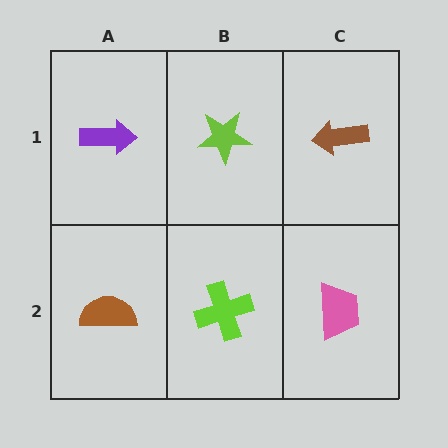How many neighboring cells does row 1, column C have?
2.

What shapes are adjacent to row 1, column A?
A brown semicircle (row 2, column A), a lime star (row 1, column B).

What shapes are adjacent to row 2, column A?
A purple arrow (row 1, column A), a lime cross (row 2, column B).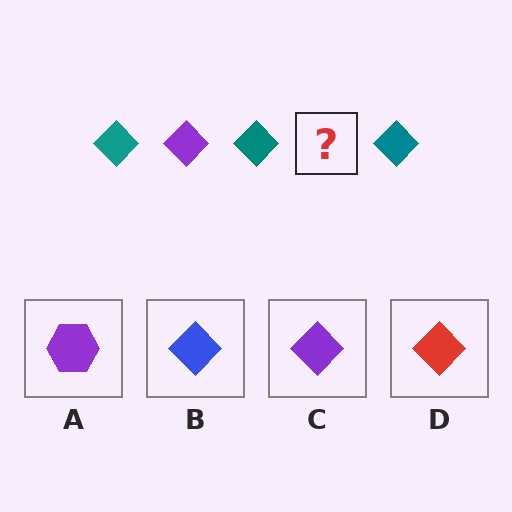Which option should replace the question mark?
Option C.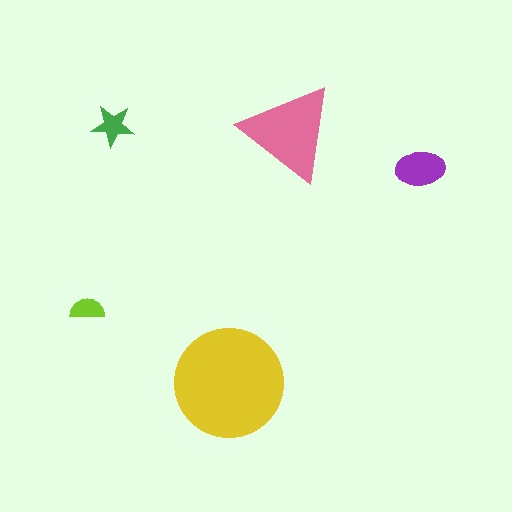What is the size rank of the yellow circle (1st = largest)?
1st.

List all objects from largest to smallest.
The yellow circle, the pink triangle, the purple ellipse, the green star, the lime semicircle.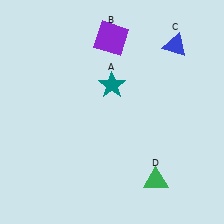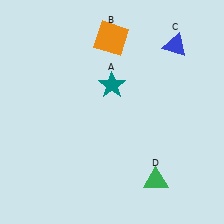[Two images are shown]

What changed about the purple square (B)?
In Image 1, B is purple. In Image 2, it changed to orange.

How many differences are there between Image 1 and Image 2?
There is 1 difference between the two images.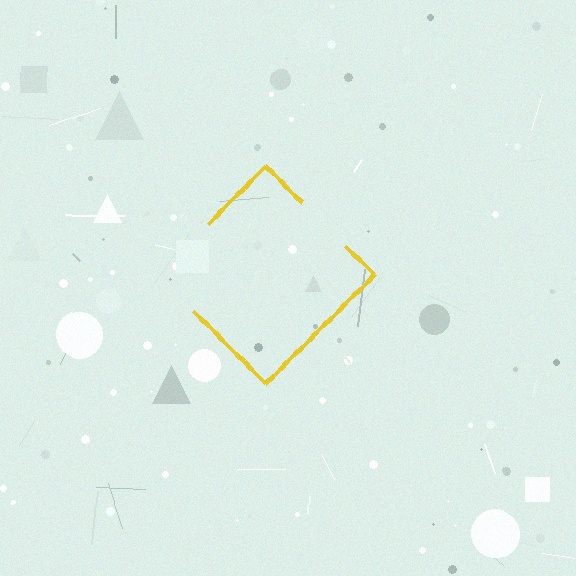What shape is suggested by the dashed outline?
The dashed outline suggests a diamond.